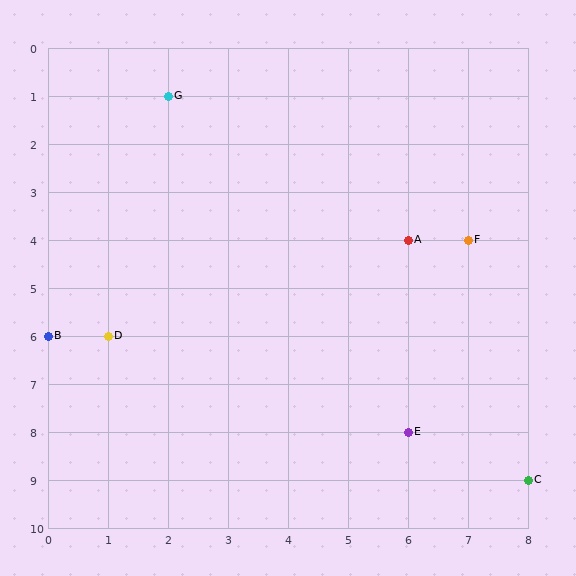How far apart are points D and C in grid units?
Points D and C are 7 columns and 3 rows apart (about 7.6 grid units diagonally).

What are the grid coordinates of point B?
Point B is at grid coordinates (0, 6).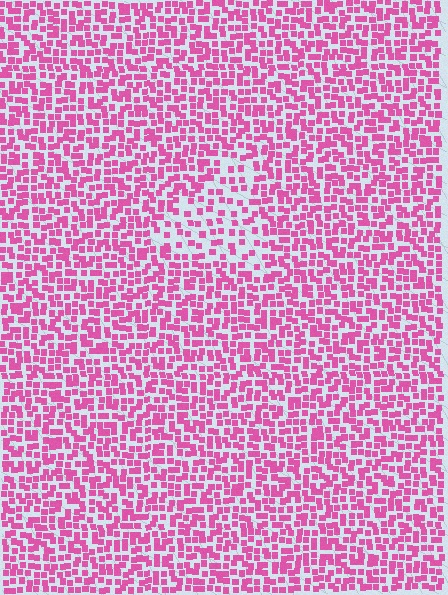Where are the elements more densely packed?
The elements are more densely packed outside the triangle boundary.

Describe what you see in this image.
The image contains small pink elements arranged at two different densities. A triangle-shaped region is visible where the elements are less densely packed than the surrounding area.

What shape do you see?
I see a triangle.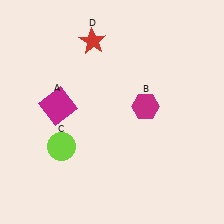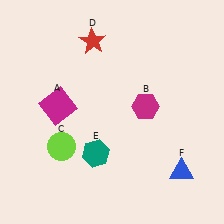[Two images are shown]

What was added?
A teal hexagon (E), a blue triangle (F) were added in Image 2.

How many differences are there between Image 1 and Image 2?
There are 2 differences between the two images.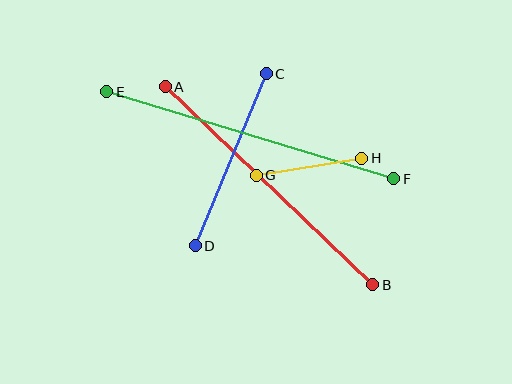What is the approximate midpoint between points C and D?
The midpoint is at approximately (231, 160) pixels.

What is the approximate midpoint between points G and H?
The midpoint is at approximately (309, 167) pixels.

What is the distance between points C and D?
The distance is approximately 186 pixels.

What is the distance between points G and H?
The distance is approximately 107 pixels.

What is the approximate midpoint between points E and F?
The midpoint is at approximately (250, 135) pixels.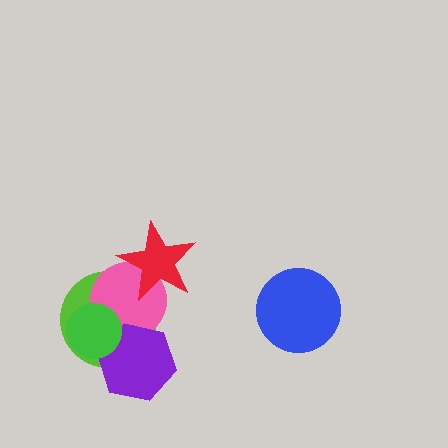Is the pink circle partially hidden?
Yes, it is partially covered by another shape.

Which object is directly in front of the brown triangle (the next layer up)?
The pink circle is directly in front of the brown triangle.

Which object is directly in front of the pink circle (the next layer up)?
The purple hexagon is directly in front of the pink circle.